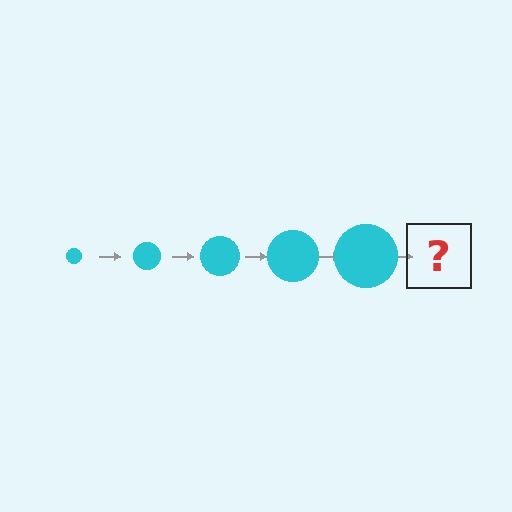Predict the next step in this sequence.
The next step is a cyan circle, larger than the previous one.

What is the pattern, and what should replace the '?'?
The pattern is that the circle gets progressively larger each step. The '?' should be a cyan circle, larger than the previous one.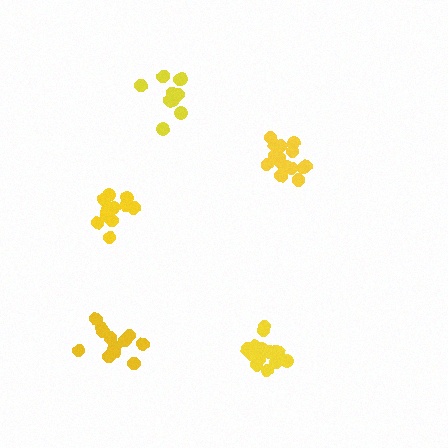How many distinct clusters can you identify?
There are 5 distinct clusters.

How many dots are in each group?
Group 1: 10 dots, Group 2: 16 dots, Group 3: 14 dots, Group 4: 11 dots, Group 5: 14 dots (65 total).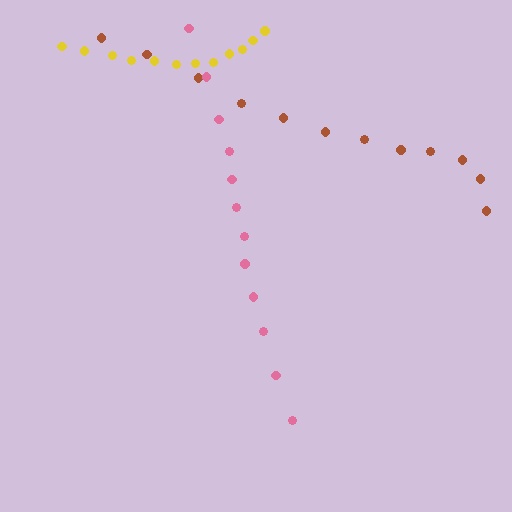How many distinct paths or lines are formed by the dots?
There are 3 distinct paths.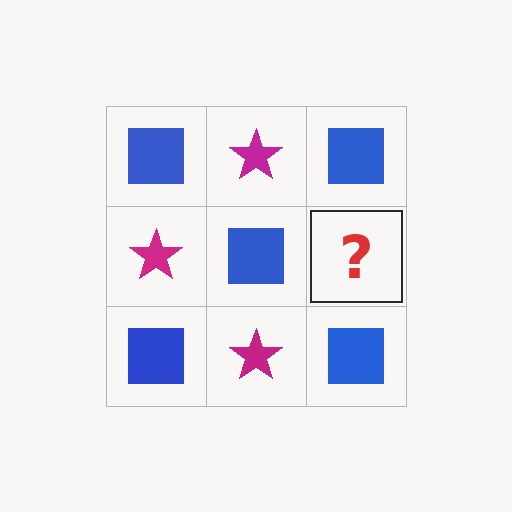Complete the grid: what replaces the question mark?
The question mark should be replaced with a magenta star.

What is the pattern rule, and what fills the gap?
The rule is that it alternates blue square and magenta star in a checkerboard pattern. The gap should be filled with a magenta star.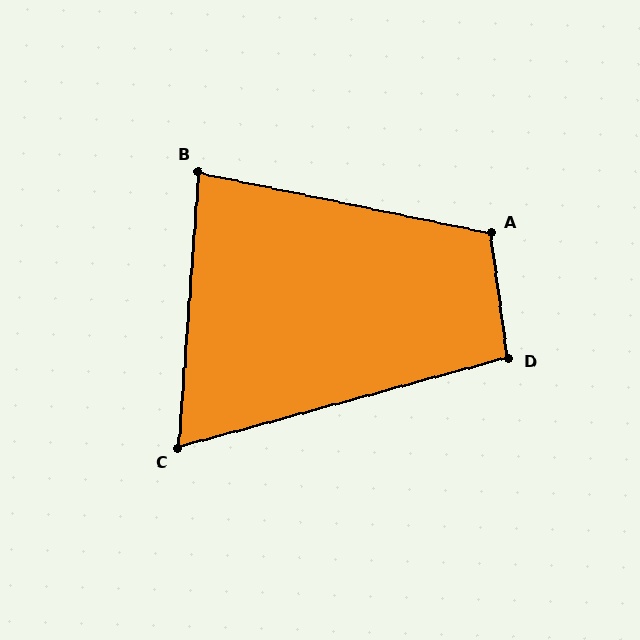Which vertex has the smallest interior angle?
C, at approximately 70 degrees.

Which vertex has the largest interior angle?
A, at approximately 110 degrees.